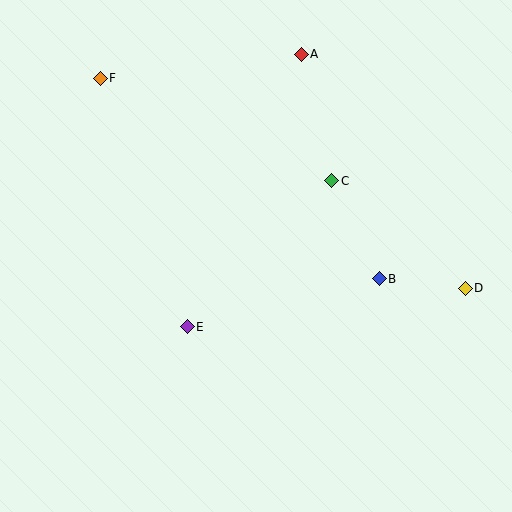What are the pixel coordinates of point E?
Point E is at (187, 327).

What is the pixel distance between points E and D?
The distance between E and D is 281 pixels.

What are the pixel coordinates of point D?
Point D is at (465, 288).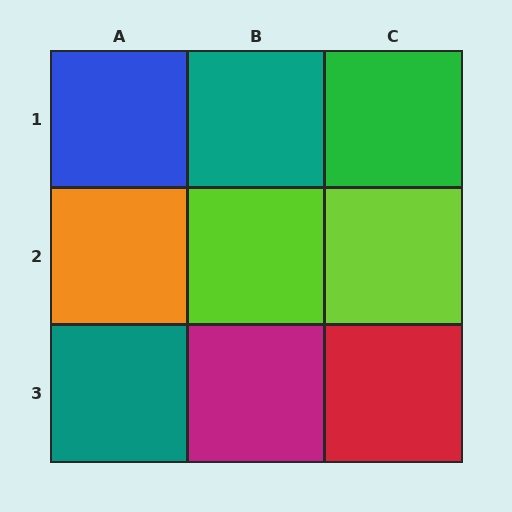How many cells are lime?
2 cells are lime.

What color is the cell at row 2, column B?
Lime.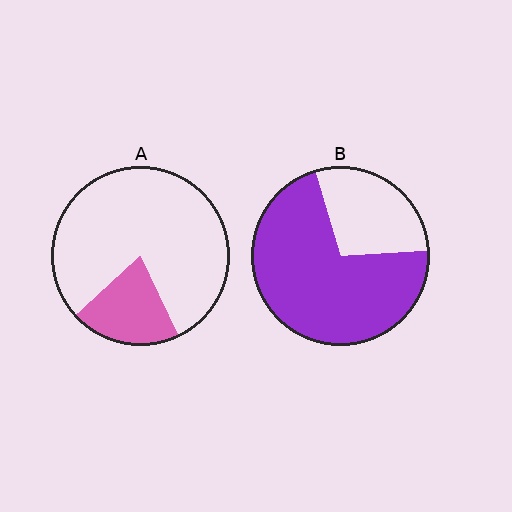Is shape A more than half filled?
No.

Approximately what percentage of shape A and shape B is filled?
A is approximately 20% and B is approximately 70%.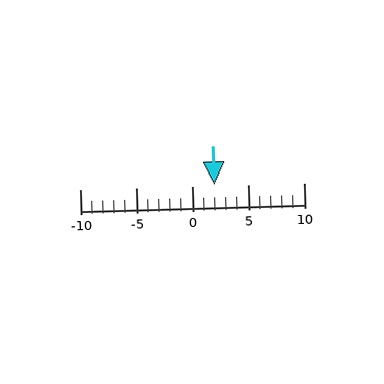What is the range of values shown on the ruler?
The ruler shows values from -10 to 10.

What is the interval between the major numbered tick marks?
The major tick marks are spaced 5 units apart.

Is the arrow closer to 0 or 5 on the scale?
The arrow is closer to 0.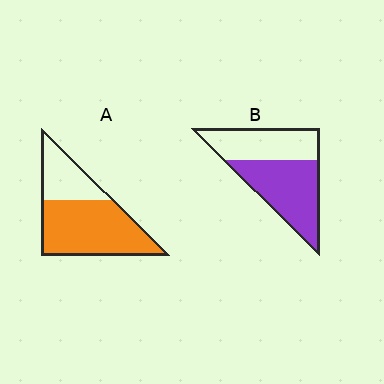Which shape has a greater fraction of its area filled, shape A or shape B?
Shape A.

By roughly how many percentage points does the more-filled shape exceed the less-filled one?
By roughly 10 percentage points (A over B).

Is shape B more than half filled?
Yes.